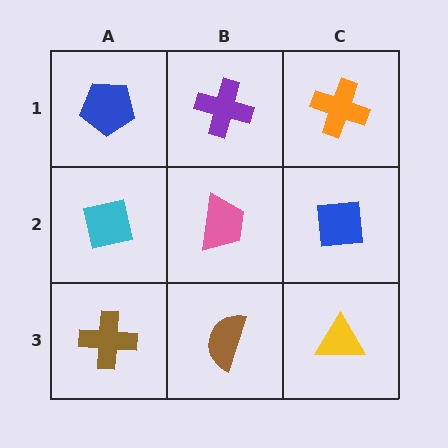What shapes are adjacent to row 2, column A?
A blue pentagon (row 1, column A), a brown cross (row 3, column A), a pink trapezoid (row 2, column B).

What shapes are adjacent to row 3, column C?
A blue square (row 2, column C), a brown semicircle (row 3, column B).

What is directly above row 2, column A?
A blue pentagon.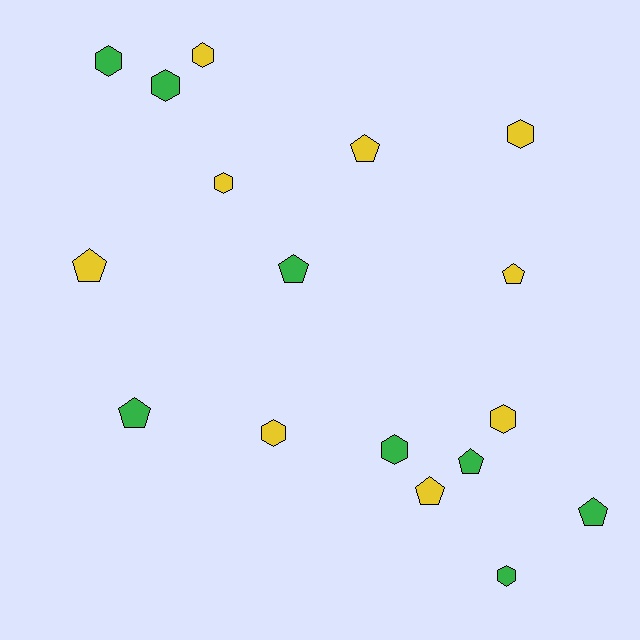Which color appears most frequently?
Yellow, with 9 objects.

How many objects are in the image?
There are 17 objects.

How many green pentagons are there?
There are 4 green pentagons.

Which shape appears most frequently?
Hexagon, with 9 objects.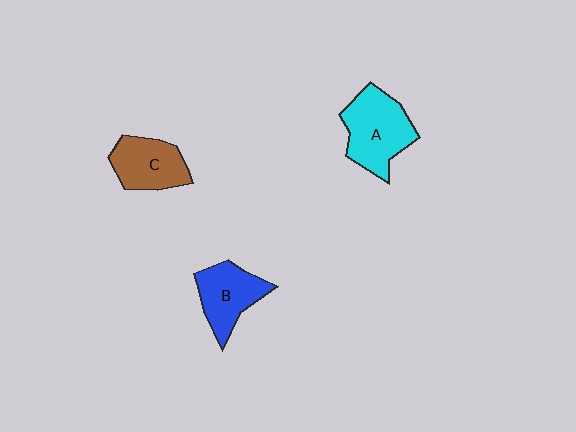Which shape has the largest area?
Shape A (cyan).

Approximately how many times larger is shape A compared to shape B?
Approximately 1.3 times.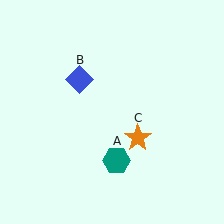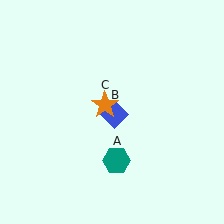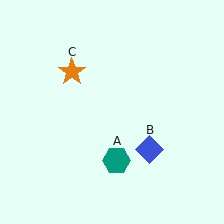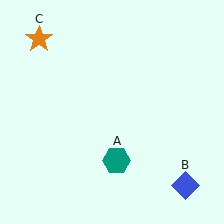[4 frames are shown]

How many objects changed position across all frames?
2 objects changed position: blue diamond (object B), orange star (object C).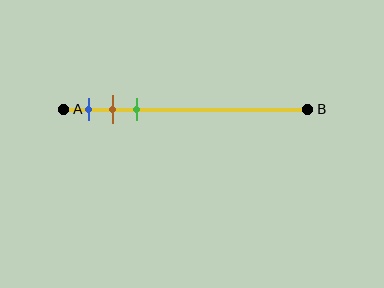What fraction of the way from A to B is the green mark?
The green mark is approximately 30% (0.3) of the way from A to B.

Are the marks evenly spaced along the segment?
Yes, the marks are approximately evenly spaced.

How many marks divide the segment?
There are 3 marks dividing the segment.